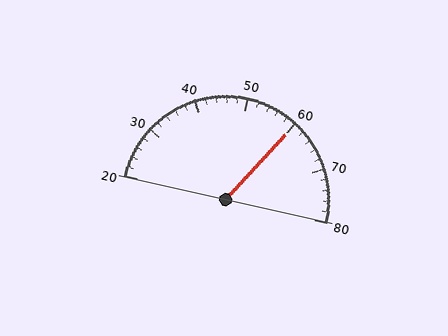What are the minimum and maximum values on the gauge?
The gauge ranges from 20 to 80.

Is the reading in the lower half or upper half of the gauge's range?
The reading is in the upper half of the range (20 to 80).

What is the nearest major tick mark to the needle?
The nearest major tick mark is 60.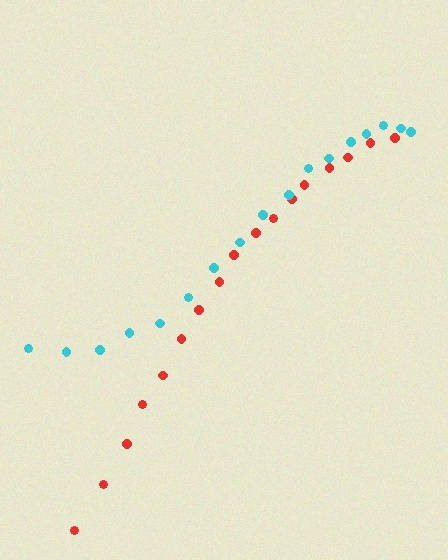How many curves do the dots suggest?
There are 2 distinct paths.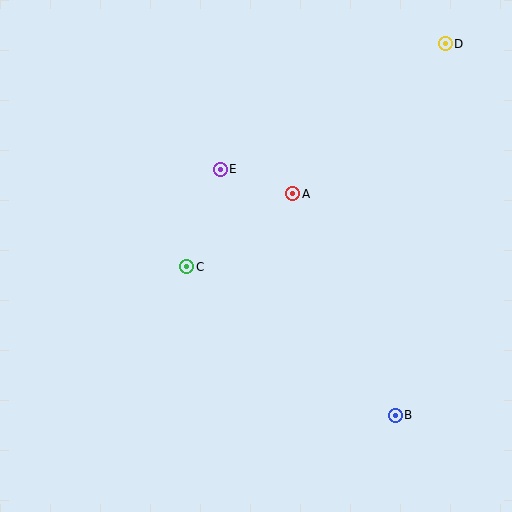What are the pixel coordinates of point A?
Point A is at (293, 194).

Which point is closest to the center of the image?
Point C at (187, 267) is closest to the center.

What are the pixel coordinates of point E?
Point E is at (220, 169).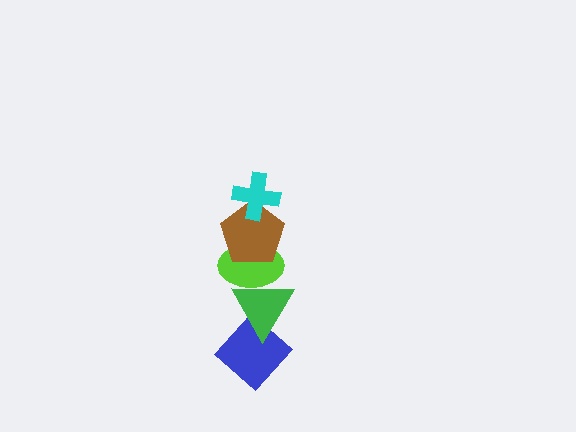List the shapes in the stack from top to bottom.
From top to bottom: the cyan cross, the brown pentagon, the lime ellipse, the green triangle, the blue diamond.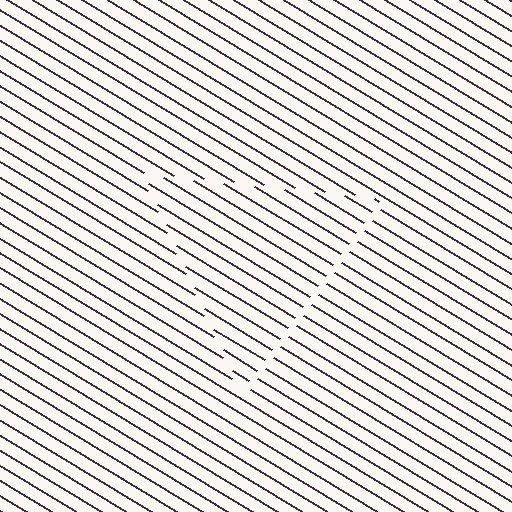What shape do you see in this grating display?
An illusory triangle. The interior of the shape contains the same grating, shifted by half a period — the contour is defined by the phase discontinuity where line-ends from the inner and outer gratings abut.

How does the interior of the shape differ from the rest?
The interior of the shape contains the same grating, shifted by half a period — the contour is defined by the phase discontinuity where line-ends from the inner and outer gratings abut.